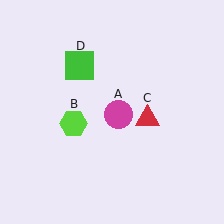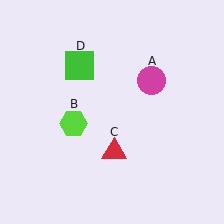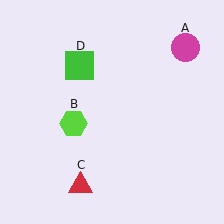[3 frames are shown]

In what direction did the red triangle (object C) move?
The red triangle (object C) moved down and to the left.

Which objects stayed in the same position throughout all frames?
Lime hexagon (object B) and green square (object D) remained stationary.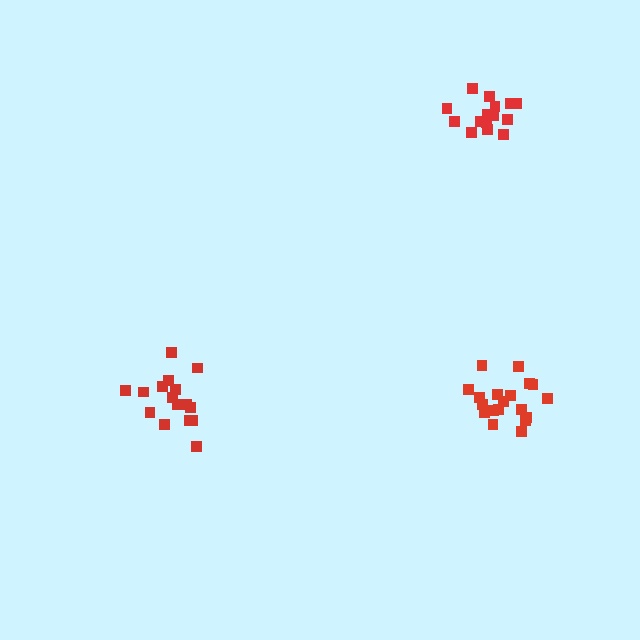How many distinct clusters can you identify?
There are 3 distinct clusters.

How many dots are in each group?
Group 1: 16 dots, Group 2: 19 dots, Group 3: 15 dots (50 total).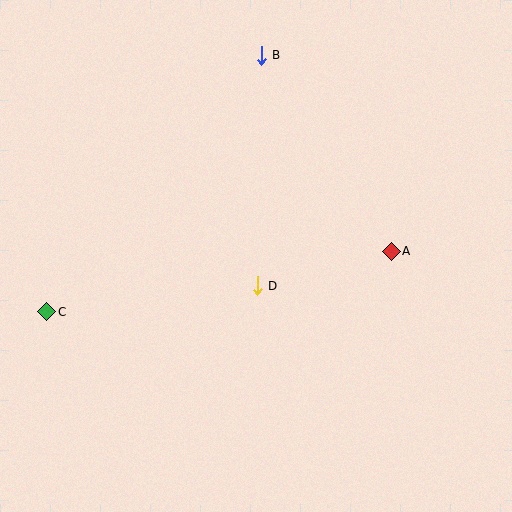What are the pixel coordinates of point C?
Point C is at (47, 312).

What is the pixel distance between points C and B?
The distance between C and B is 334 pixels.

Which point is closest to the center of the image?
Point D at (257, 286) is closest to the center.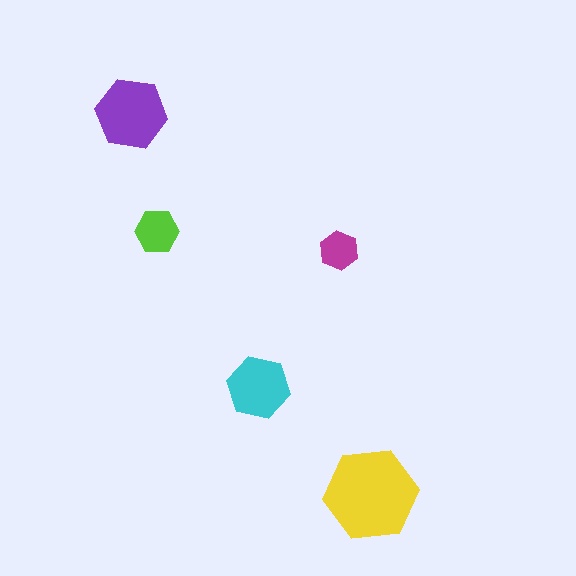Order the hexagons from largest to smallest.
the yellow one, the purple one, the cyan one, the lime one, the magenta one.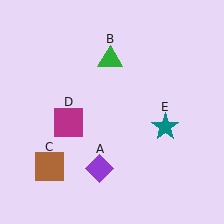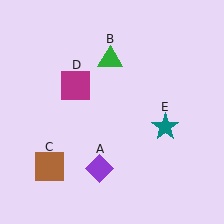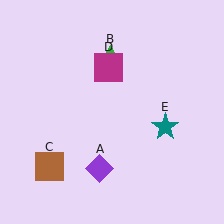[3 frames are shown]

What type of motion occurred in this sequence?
The magenta square (object D) rotated clockwise around the center of the scene.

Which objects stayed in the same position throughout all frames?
Purple diamond (object A) and green triangle (object B) and brown square (object C) and teal star (object E) remained stationary.